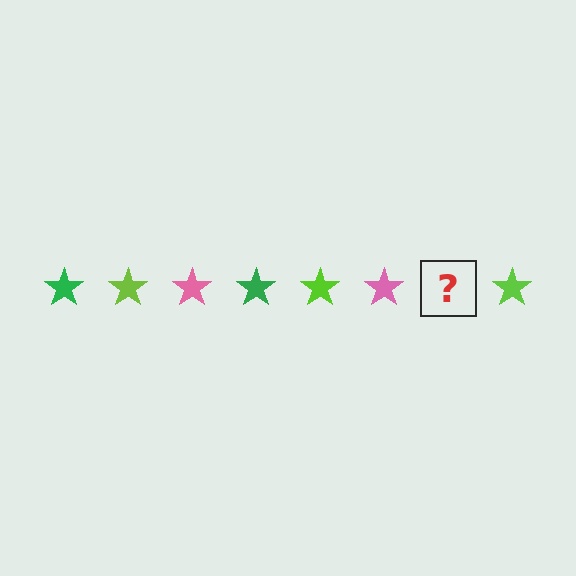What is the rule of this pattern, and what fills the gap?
The rule is that the pattern cycles through green, lime, pink stars. The gap should be filled with a green star.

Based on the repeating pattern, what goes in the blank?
The blank should be a green star.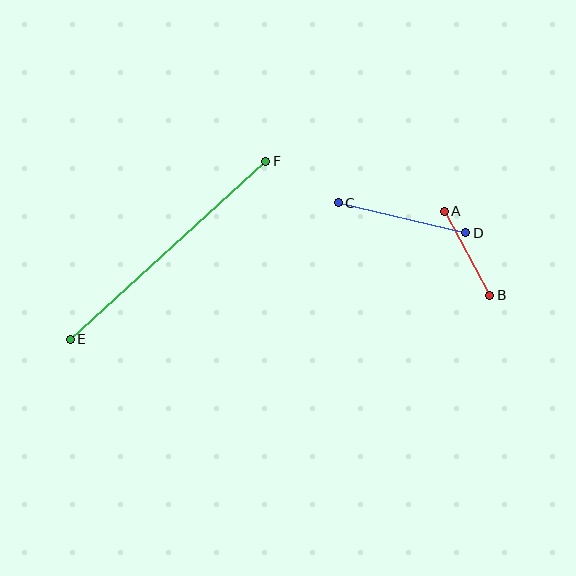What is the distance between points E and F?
The distance is approximately 264 pixels.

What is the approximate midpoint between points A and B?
The midpoint is at approximately (467, 253) pixels.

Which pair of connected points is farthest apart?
Points E and F are farthest apart.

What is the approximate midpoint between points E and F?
The midpoint is at approximately (168, 250) pixels.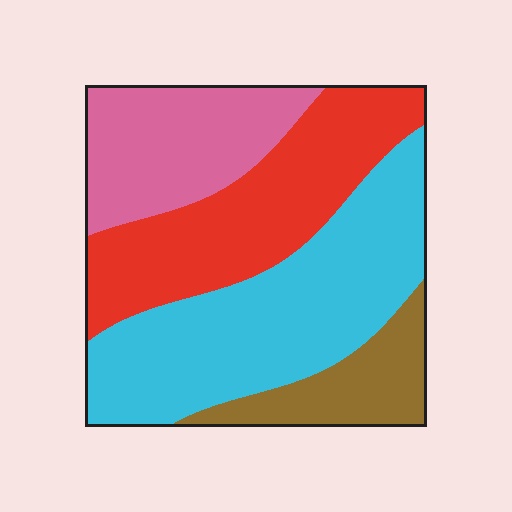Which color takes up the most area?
Cyan, at roughly 40%.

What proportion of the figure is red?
Red takes up about one quarter (1/4) of the figure.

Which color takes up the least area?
Brown, at roughly 15%.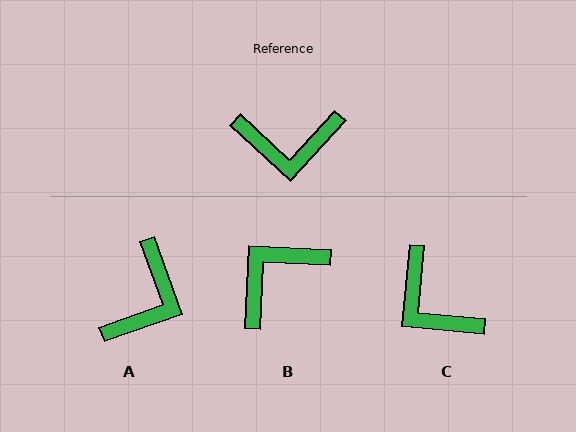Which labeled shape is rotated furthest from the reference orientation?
B, about 140 degrees away.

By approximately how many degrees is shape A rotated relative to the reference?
Approximately 62 degrees counter-clockwise.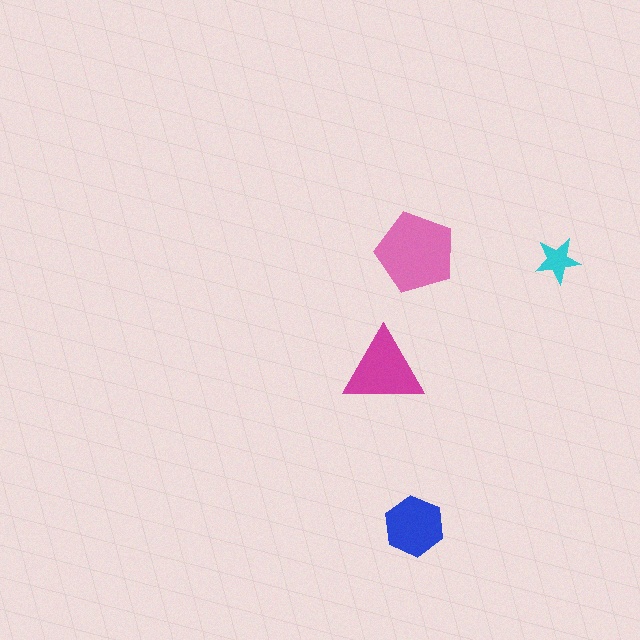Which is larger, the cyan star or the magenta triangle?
The magenta triangle.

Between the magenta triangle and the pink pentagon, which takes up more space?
The pink pentagon.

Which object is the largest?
The pink pentagon.